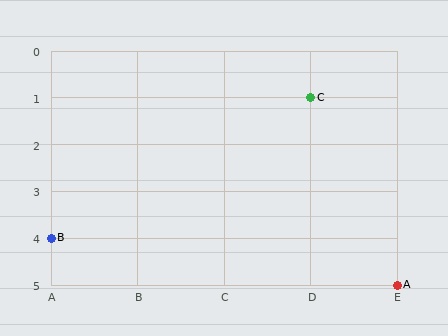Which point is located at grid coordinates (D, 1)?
Point C is at (D, 1).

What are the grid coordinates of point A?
Point A is at grid coordinates (E, 5).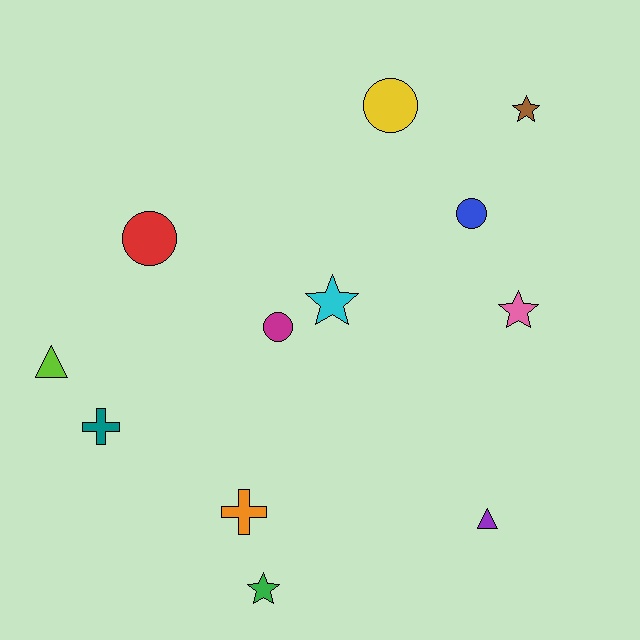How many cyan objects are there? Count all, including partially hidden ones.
There is 1 cyan object.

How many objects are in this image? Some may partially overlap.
There are 12 objects.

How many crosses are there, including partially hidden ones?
There are 2 crosses.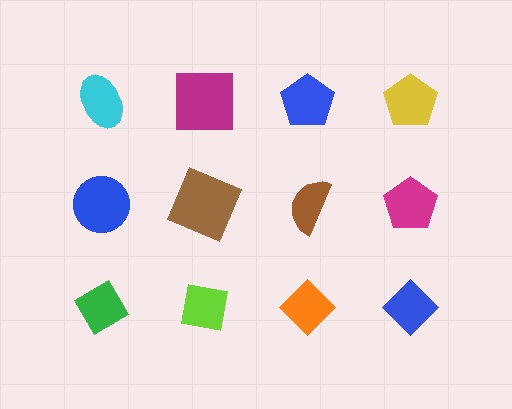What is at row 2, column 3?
A brown semicircle.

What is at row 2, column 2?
A brown square.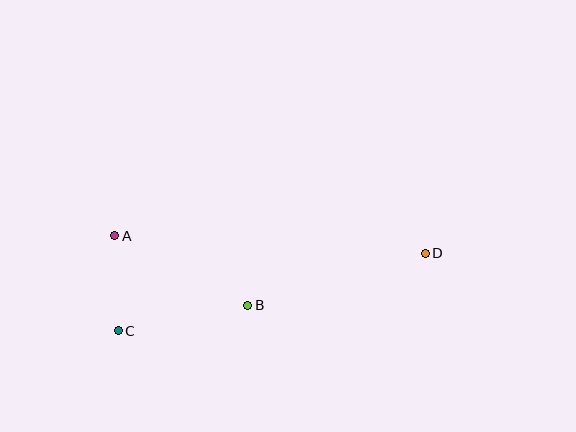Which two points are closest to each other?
Points A and C are closest to each other.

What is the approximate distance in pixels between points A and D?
The distance between A and D is approximately 311 pixels.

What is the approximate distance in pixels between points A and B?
The distance between A and B is approximately 150 pixels.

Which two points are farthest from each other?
Points C and D are farthest from each other.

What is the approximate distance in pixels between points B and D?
The distance between B and D is approximately 185 pixels.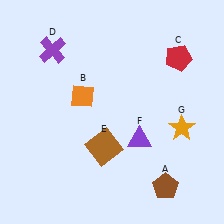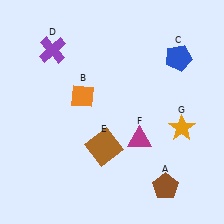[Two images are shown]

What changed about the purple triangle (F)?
In Image 1, F is purple. In Image 2, it changed to magenta.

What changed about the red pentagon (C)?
In Image 1, C is red. In Image 2, it changed to blue.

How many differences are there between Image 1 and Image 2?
There are 2 differences between the two images.